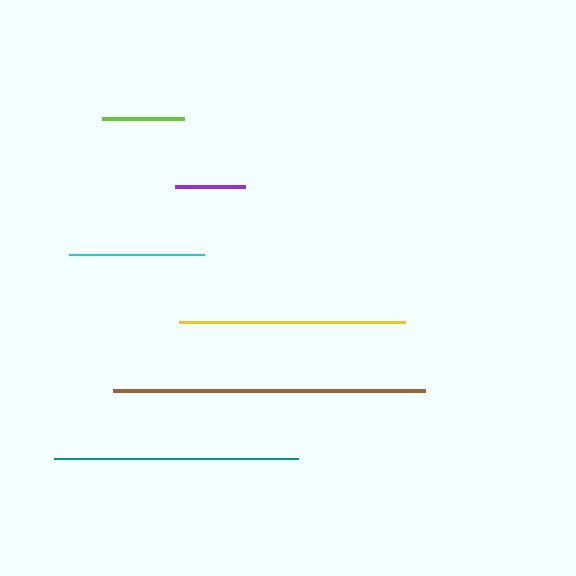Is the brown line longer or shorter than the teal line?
The brown line is longer than the teal line.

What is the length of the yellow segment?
The yellow segment is approximately 227 pixels long.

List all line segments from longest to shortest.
From longest to shortest: brown, teal, yellow, cyan, lime, purple.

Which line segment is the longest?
The brown line is the longest at approximately 312 pixels.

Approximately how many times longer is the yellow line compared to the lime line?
The yellow line is approximately 2.8 times the length of the lime line.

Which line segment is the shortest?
The purple line is the shortest at approximately 70 pixels.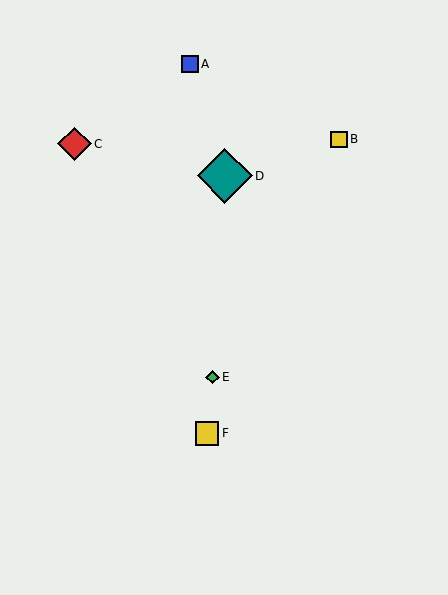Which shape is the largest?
The teal diamond (labeled D) is the largest.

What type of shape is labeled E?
Shape E is a green diamond.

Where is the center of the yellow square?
The center of the yellow square is at (207, 433).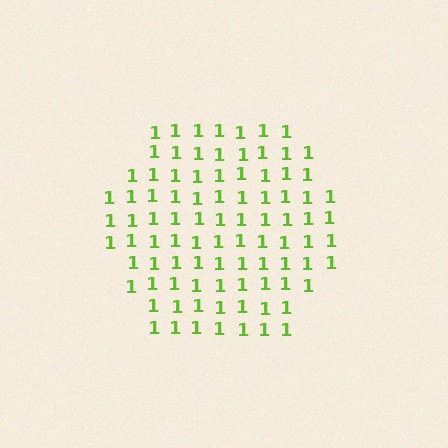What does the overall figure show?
The overall figure shows a hexagon.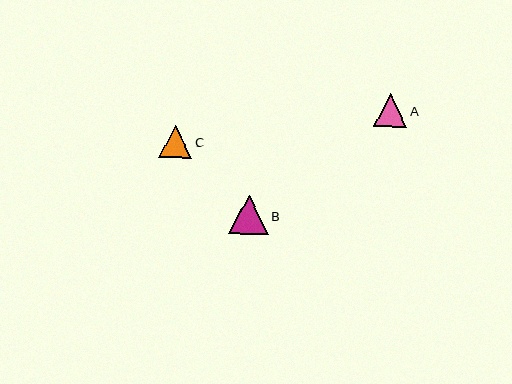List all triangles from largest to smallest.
From largest to smallest: B, A, C.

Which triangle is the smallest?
Triangle C is the smallest with a size of approximately 33 pixels.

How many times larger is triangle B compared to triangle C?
Triangle B is approximately 1.2 times the size of triangle C.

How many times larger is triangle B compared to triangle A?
Triangle B is approximately 1.2 times the size of triangle A.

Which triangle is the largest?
Triangle B is the largest with a size of approximately 40 pixels.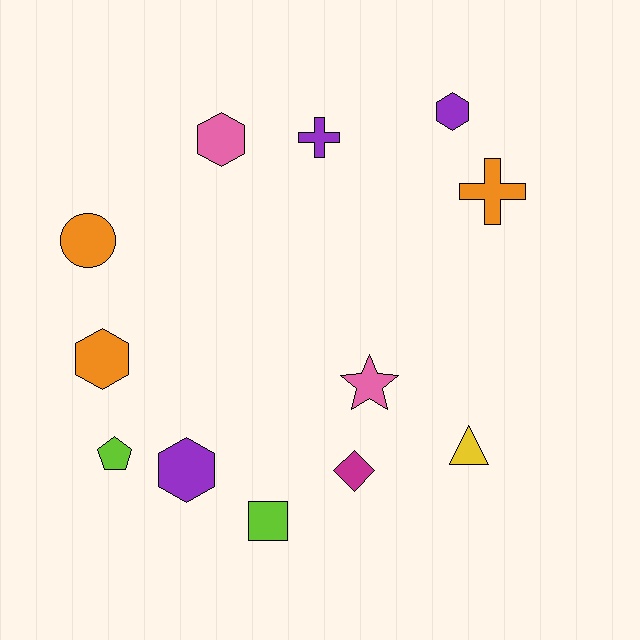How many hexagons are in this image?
There are 4 hexagons.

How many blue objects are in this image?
There are no blue objects.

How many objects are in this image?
There are 12 objects.